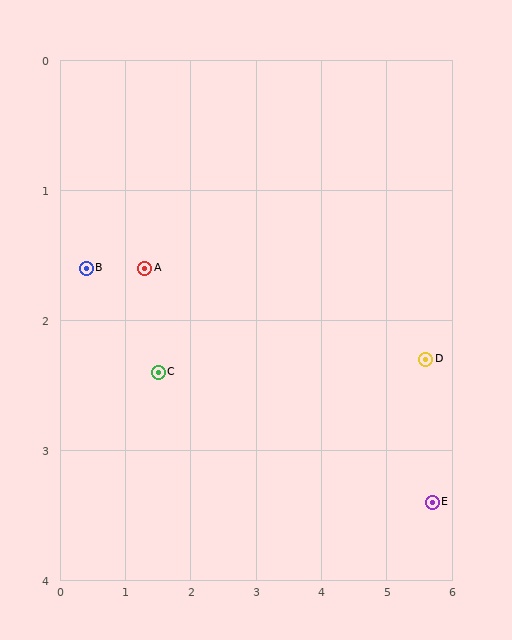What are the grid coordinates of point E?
Point E is at approximately (5.7, 3.4).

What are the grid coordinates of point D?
Point D is at approximately (5.6, 2.3).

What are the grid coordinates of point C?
Point C is at approximately (1.5, 2.4).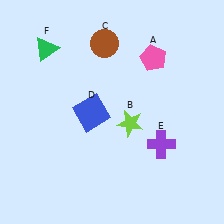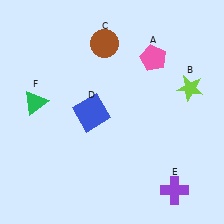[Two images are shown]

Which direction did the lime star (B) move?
The lime star (B) moved right.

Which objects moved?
The objects that moved are: the lime star (B), the purple cross (E), the green triangle (F).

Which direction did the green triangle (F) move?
The green triangle (F) moved down.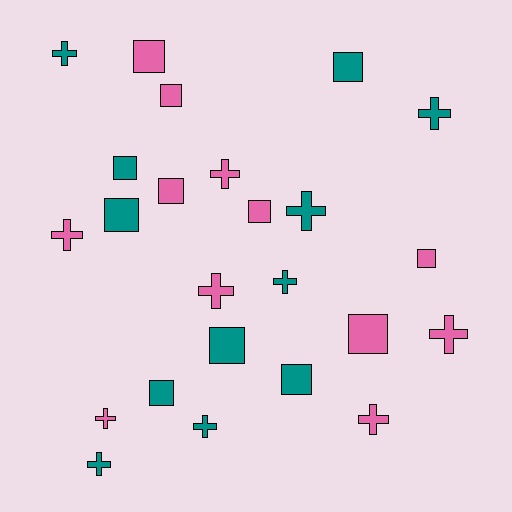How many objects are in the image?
There are 24 objects.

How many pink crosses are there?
There are 6 pink crosses.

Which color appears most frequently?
Pink, with 12 objects.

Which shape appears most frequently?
Square, with 12 objects.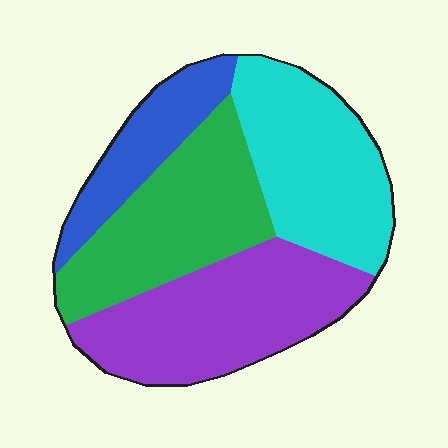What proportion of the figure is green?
Green takes up between a sixth and a third of the figure.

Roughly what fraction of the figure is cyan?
Cyan takes up between a sixth and a third of the figure.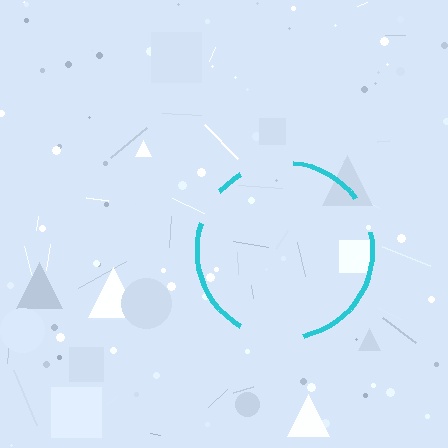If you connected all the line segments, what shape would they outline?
They would outline a circle.